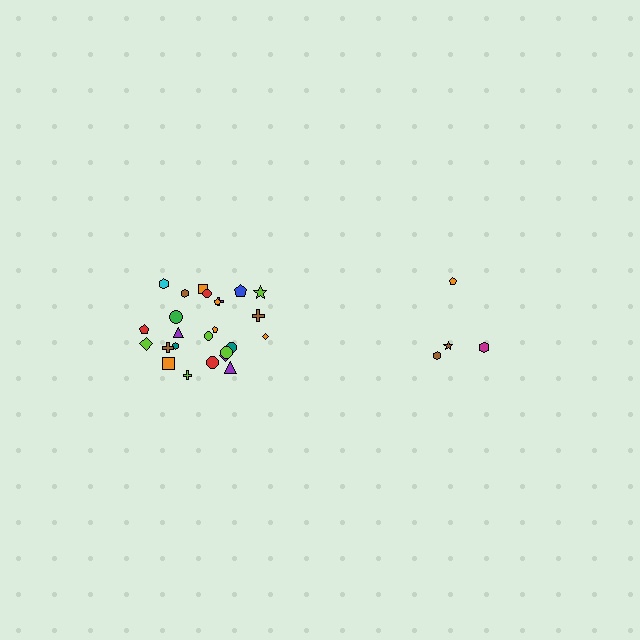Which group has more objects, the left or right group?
The left group.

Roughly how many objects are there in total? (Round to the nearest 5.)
Roughly 30 objects in total.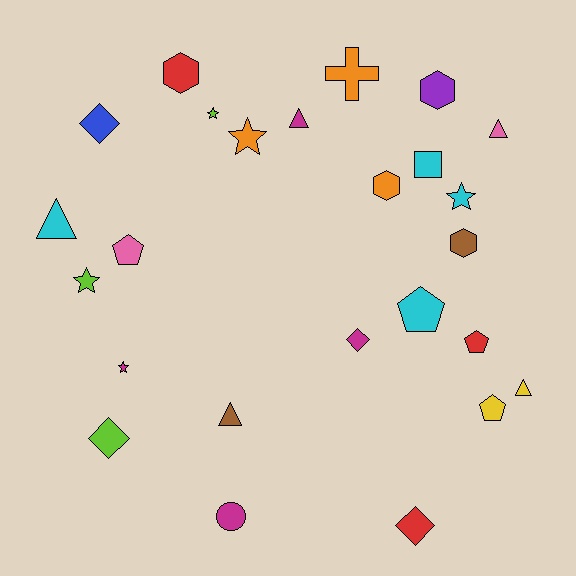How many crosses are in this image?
There is 1 cross.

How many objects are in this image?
There are 25 objects.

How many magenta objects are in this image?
There are 4 magenta objects.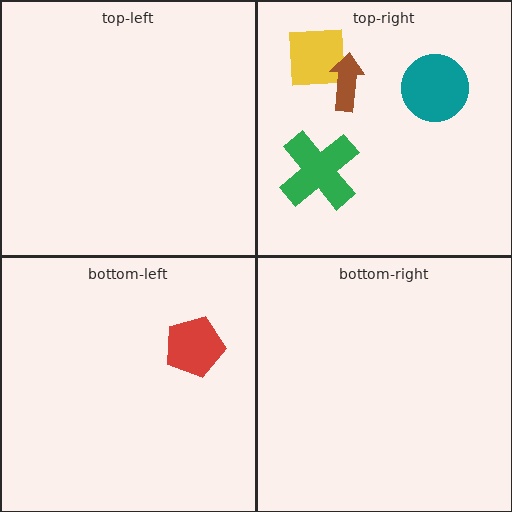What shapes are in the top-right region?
The yellow square, the teal circle, the brown arrow, the green cross.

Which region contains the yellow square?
The top-right region.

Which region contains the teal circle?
The top-right region.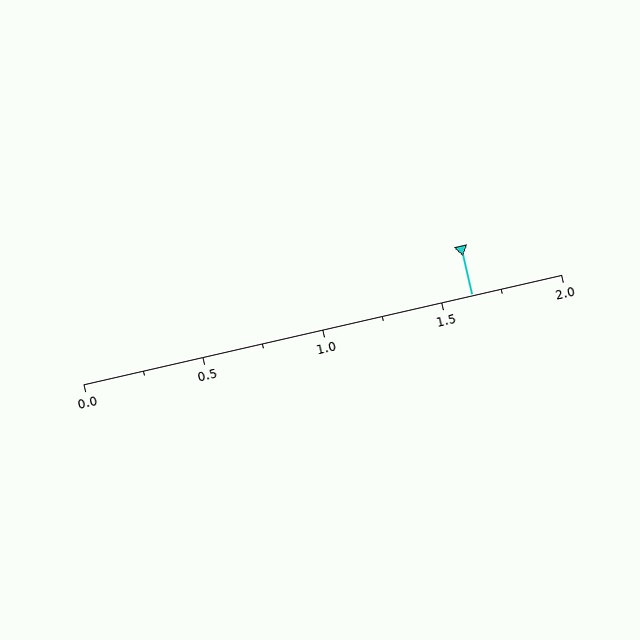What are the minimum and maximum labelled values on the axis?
The axis runs from 0.0 to 2.0.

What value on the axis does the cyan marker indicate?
The marker indicates approximately 1.62.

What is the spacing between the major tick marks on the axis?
The major ticks are spaced 0.5 apart.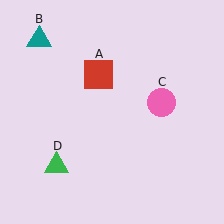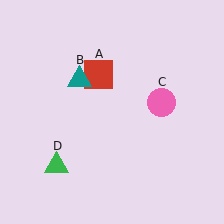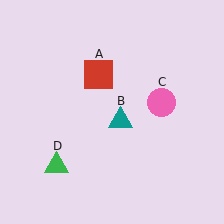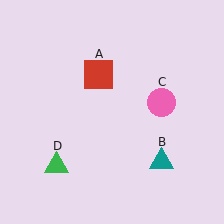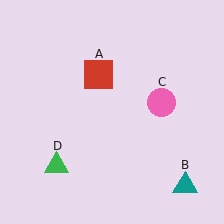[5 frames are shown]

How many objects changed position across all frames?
1 object changed position: teal triangle (object B).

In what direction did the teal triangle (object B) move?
The teal triangle (object B) moved down and to the right.